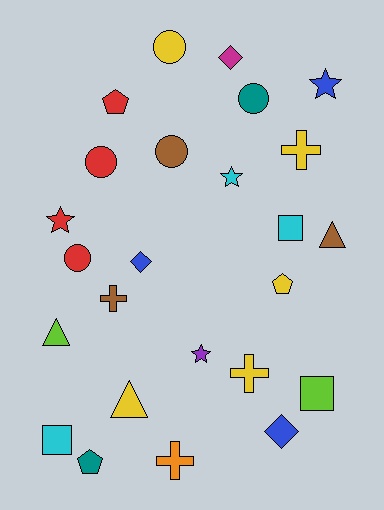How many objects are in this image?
There are 25 objects.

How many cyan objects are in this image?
There are 3 cyan objects.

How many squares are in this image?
There are 3 squares.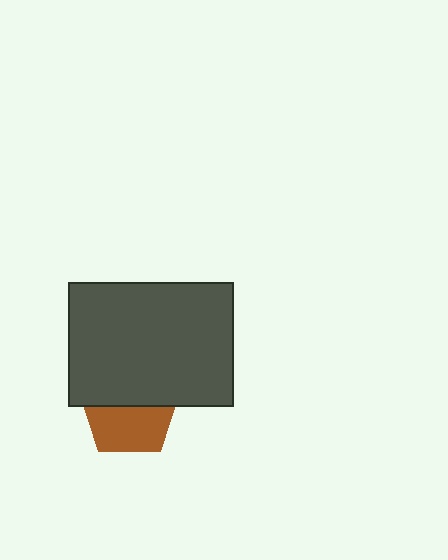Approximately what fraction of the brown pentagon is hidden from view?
Roughly 49% of the brown pentagon is hidden behind the dark gray rectangle.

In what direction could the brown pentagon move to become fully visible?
The brown pentagon could move down. That would shift it out from behind the dark gray rectangle entirely.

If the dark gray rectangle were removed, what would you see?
You would see the complete brown pentagon.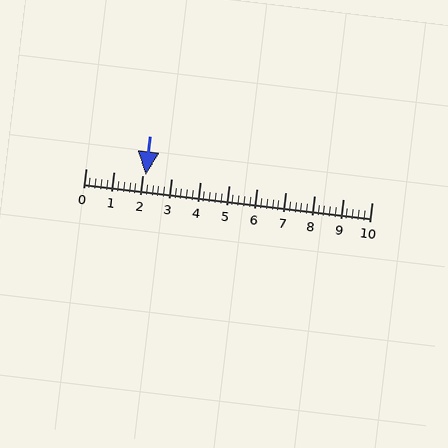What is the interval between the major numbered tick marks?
The major tick marks are spaced 1 units apart.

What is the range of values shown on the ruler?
The ruler shows values from 0 to 10.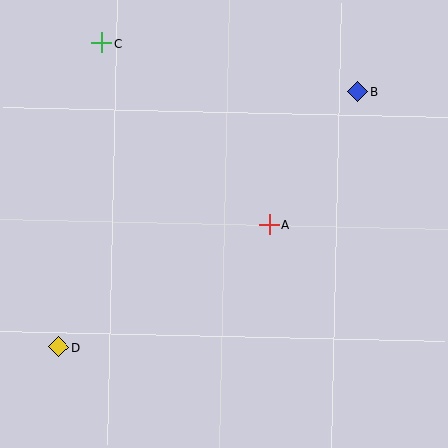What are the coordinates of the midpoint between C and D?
The midpoint between C and D is at (80, 195).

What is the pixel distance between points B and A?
The distance between B and A is 160 pixels.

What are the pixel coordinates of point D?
Point D is at (59, 347).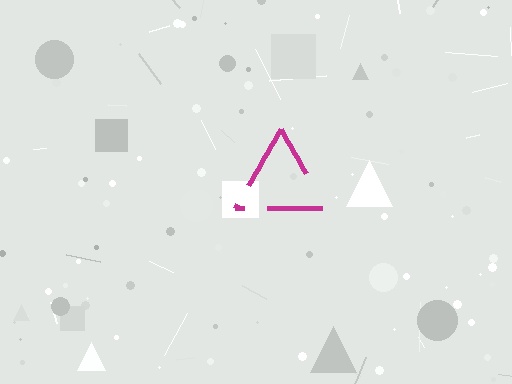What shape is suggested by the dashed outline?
The dashed outline suggests a triangle.